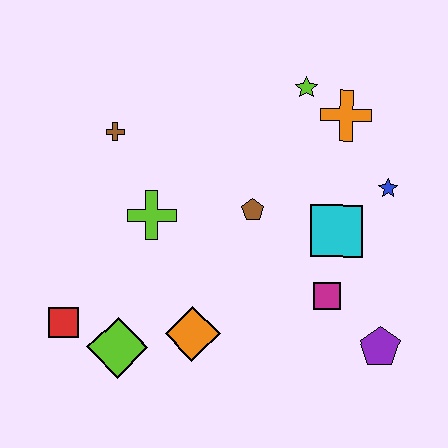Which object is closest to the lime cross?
The brown cross is closest to the lime cross.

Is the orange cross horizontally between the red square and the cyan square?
No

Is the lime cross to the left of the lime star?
Yes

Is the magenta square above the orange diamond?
Yes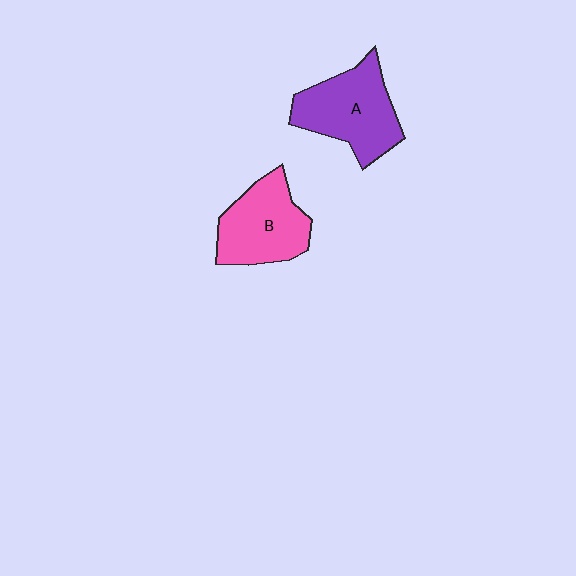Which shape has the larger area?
Shape A (purple).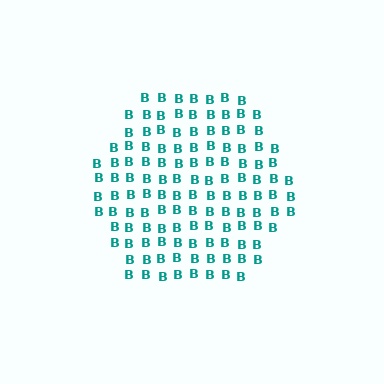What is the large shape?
The large shape is a hexagon.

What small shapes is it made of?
It is made of small letter B's.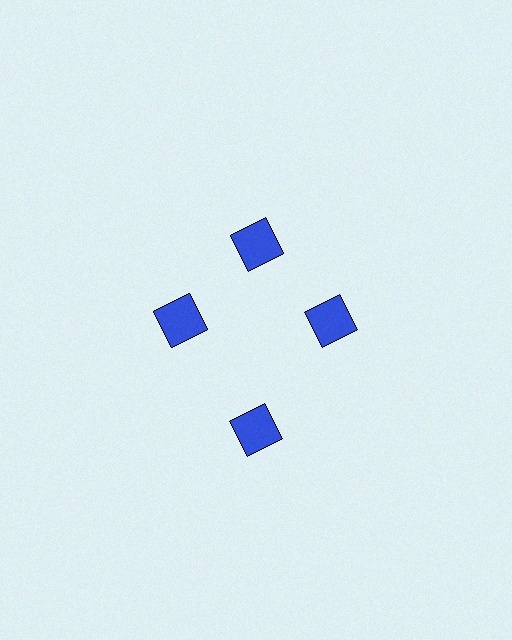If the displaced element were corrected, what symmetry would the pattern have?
It would have 4-fold rotational symmetry — the pattern would map onto itself every 90 degrees.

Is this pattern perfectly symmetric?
No. The 4 blue squares are arranged in a ring, but one element near the 6 o'clock position is pushed outward from the center, breaking the 4-fold rotational symmetry.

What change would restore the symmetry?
The symmetry would be restored by moving it inward, back onto the ring so that all 4 squares sit at equal angles and equal distance from the center.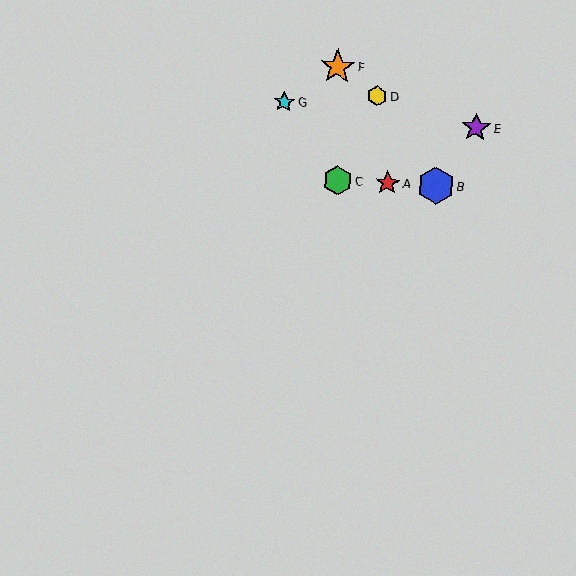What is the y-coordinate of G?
Object G is at y≈102.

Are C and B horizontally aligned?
Yes, both are at y≈180.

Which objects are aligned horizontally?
Objects A, B, C are aligned horizontally.